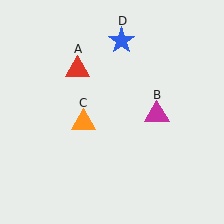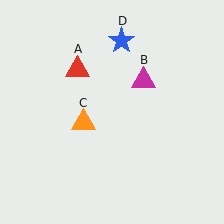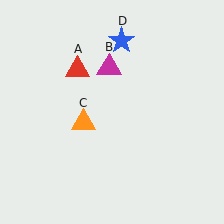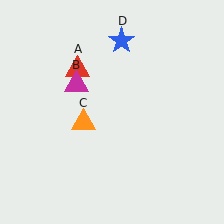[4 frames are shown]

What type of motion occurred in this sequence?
The magenta triangle (object B) rotated counterclockwise around the center of the scene.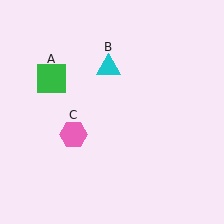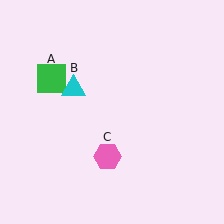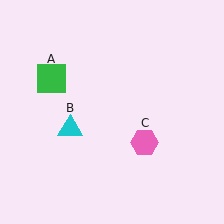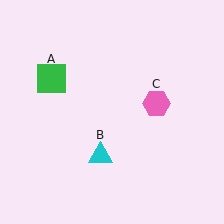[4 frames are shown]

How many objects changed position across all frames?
2 objects changed position: cyan triangle (object B), pink hexagon (object C).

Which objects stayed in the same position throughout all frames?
Green square (object A) remained stationary.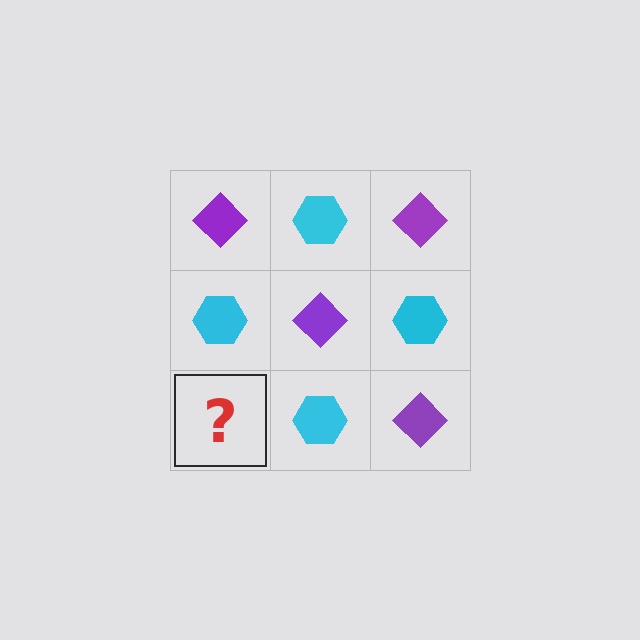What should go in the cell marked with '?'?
The missing cell should contain a purple diamond.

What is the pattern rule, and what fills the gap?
The rule is that it alternates purple diamond and cyan hexagon in a checkerboard pattern. The gap should be filled with a purple diamond.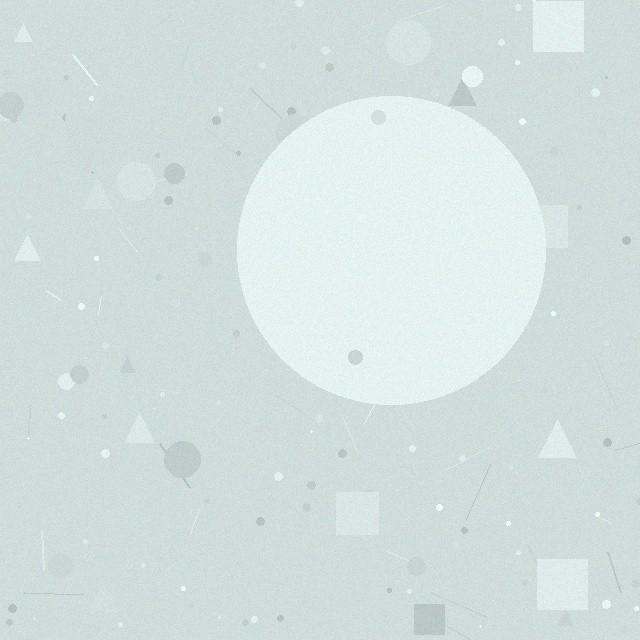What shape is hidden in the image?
A circle is hidden in the image.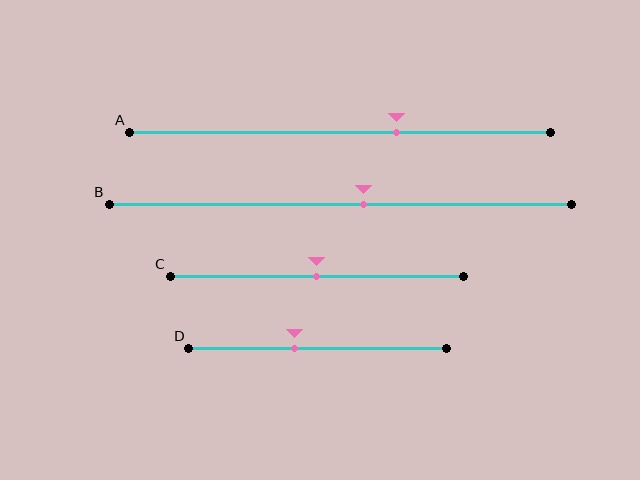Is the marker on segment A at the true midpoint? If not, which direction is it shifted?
No, the marker on segment A is shifted to the right by about 13% of the segment length.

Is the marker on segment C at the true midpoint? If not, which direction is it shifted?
Yes, the marker on segment C is at the true midpoint.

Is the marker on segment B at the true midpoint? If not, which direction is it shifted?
No, the marker on segment B is shifted to the right by about 5% of the segment length.